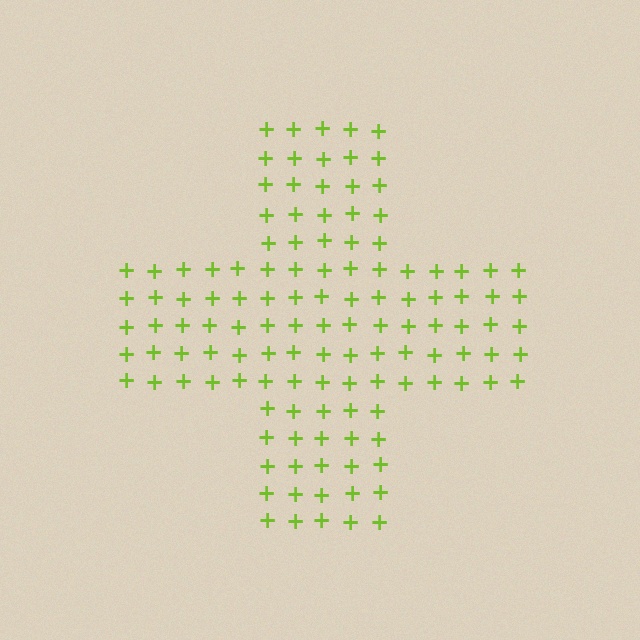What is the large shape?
The large shape is a cross.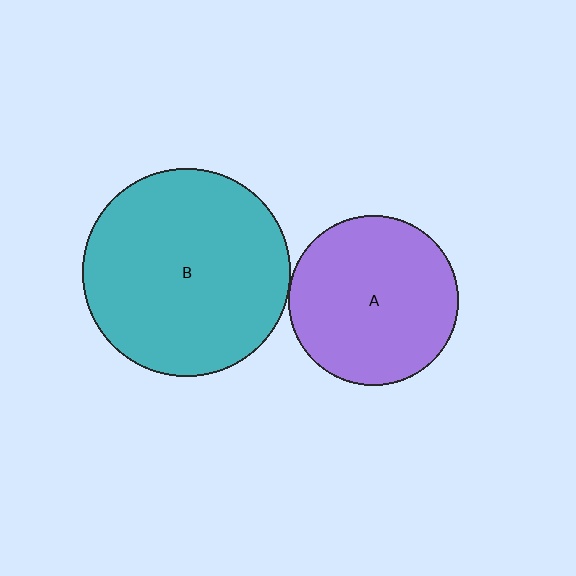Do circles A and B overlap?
Yes.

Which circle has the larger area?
Circle B (teal).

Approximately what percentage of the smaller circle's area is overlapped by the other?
Approximately 5%.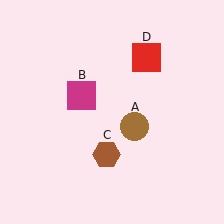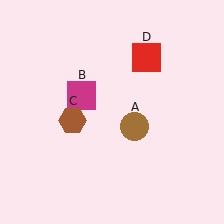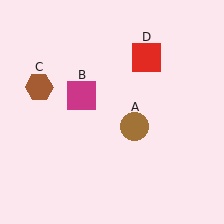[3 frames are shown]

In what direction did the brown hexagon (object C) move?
The brown hexagon (object C) moved up and to the left.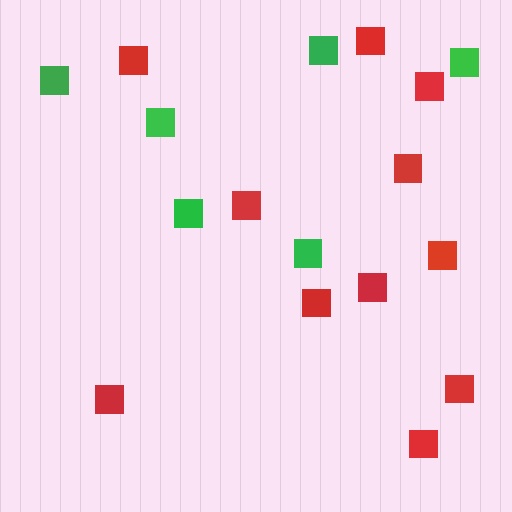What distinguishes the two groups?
There are 2 groups: one group of red squares (11) and one group of green squares (6).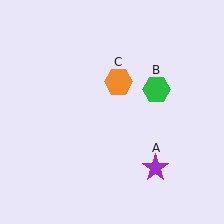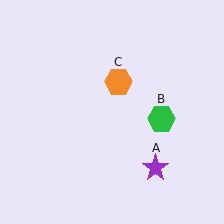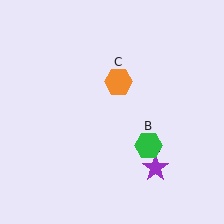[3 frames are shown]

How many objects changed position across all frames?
1 object changed position: green hexagon (object B).